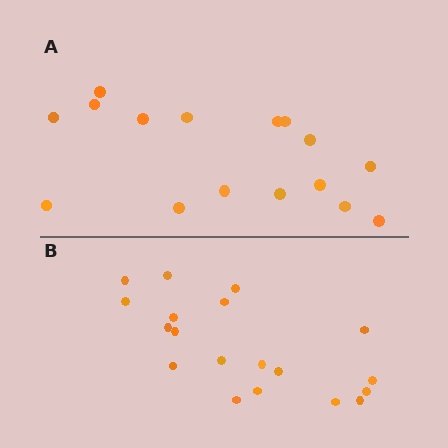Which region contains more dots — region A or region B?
Region B (the bottom region) has more dots.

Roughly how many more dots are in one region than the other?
Region B has just a few more — roughly 2 or 3 more dots than region A.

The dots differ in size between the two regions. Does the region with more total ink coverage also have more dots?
No. Region A has more total ink coverage because its dots are larger, but region B actually contains more individual dots. Total area can be misleading — the number of items is what matters here.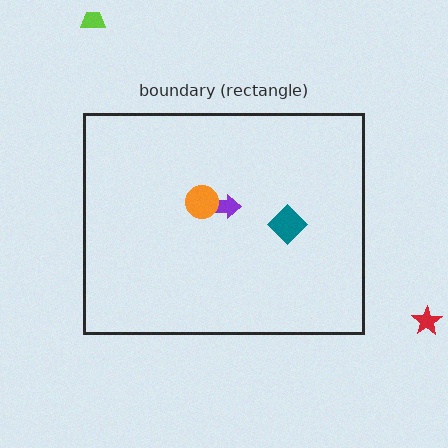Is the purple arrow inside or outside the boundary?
Inside.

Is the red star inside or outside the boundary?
Outside.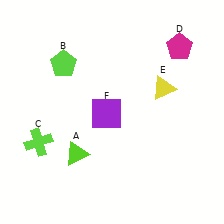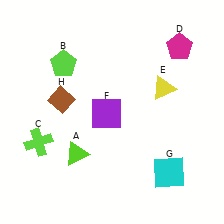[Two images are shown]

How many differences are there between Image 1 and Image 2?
There are 2 differences between the two images.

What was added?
A cyan square (G), a brown diamond (H) were added in Image 2.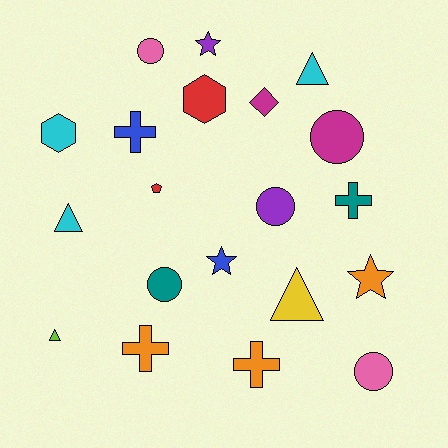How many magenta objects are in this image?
There are 2 magenta objects.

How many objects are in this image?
There are 20 objects.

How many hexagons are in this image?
There are 2 hexagons.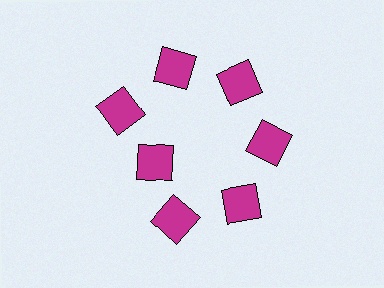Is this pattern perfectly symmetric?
No. The 7 magenta squares are arranged in a ring, but one element near the 8 o'clock position is pulled inward toward the center, breaking the 7-fold rotational symmetry.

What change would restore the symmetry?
The symmetry would be restored by moving it outward, back onto the ring so that all 7 squares sit at equal angles and equal distance from the center.